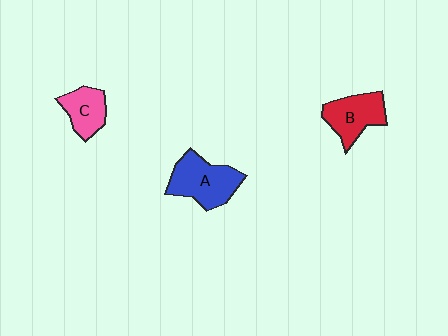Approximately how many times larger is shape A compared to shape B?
Approximately 1.2 times.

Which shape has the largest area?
Shape A (blue).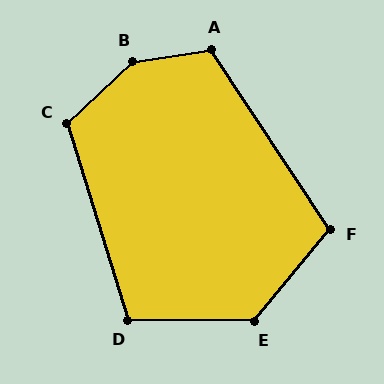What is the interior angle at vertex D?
Approximately 108 degrees (obtuse).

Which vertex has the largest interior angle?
B, at approximately 145 degrees.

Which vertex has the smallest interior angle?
F, at approximately 107 degrees.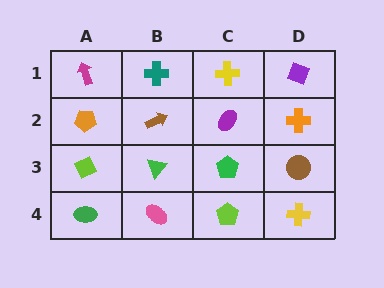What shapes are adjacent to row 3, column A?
An orange pentagon (row 2, column A), a green ellipse (row 4, column A), a green triangle (row 3, column B).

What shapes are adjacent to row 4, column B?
A green triangle (row 3, column B), a green ellipse (row 4, column A), a lime pentagon (row 4, column C).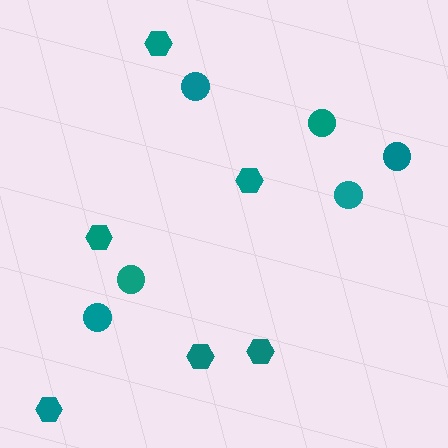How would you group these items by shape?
There are 2 groups: one group of hexagons (6) and one group of circles (6).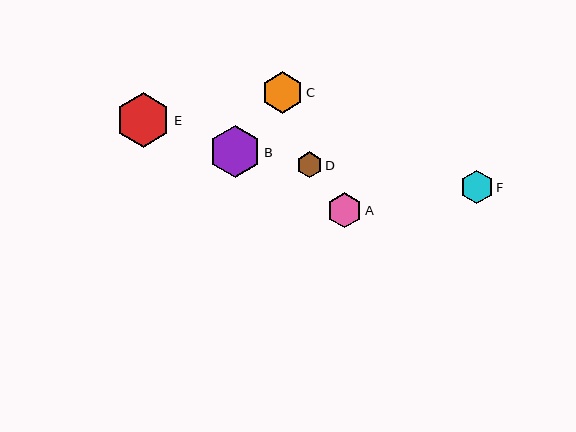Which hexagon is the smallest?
Hexagon D is the smallest with a size of approximately 26 pixels.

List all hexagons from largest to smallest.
From largest to smallest: E, B, C, A, F, D.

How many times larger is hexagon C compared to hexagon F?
Hexagon C is approximately 1.2 times the size of hexagon F.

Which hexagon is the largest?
Hexagon E is the largest with a size of approximately 55 pixels.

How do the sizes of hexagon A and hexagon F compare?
Hexagon A and hexagon F are approximately the same size.